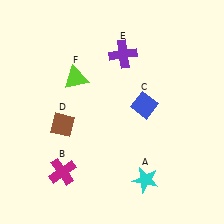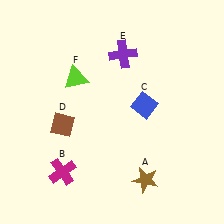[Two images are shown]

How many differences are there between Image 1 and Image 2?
There is 1 difference between the two images.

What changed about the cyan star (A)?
In Image 1, A is cyan. In Image 2, it changed to brown.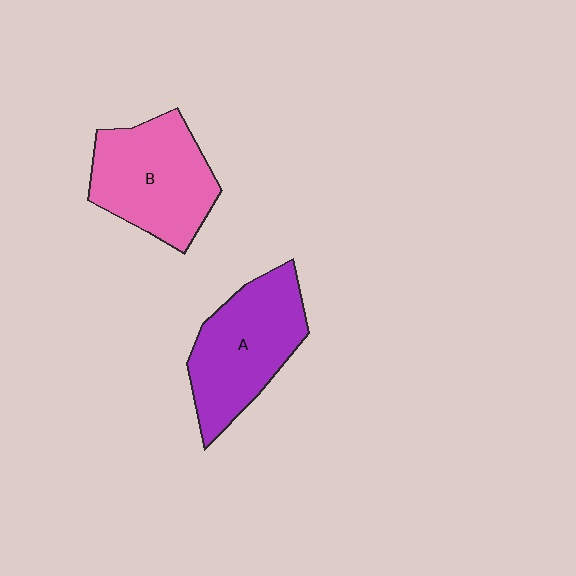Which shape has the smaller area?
Shape B (pink).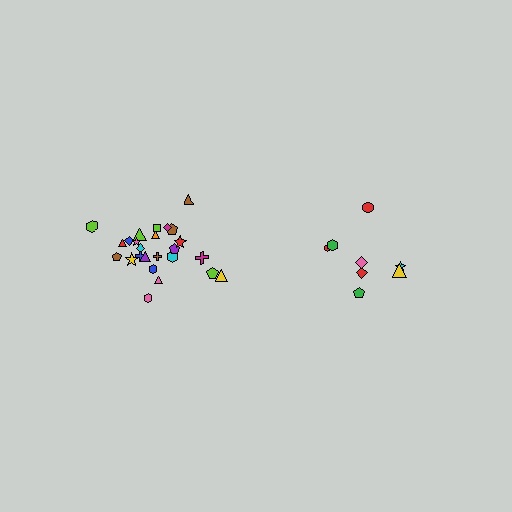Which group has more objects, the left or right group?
The left group.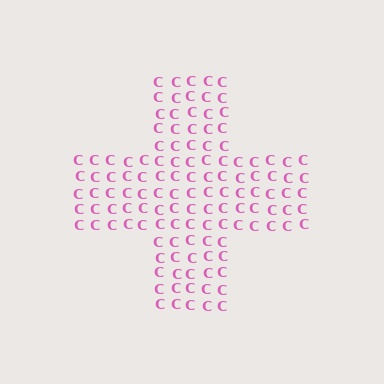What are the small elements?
The small elements are letter C's.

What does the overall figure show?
The overall figure shows a cross.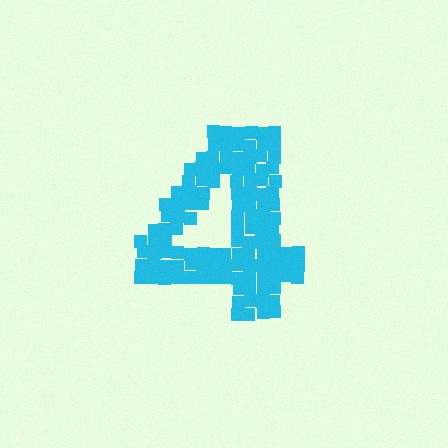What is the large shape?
The large shape is the digit 4.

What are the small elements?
The small elements are squares.